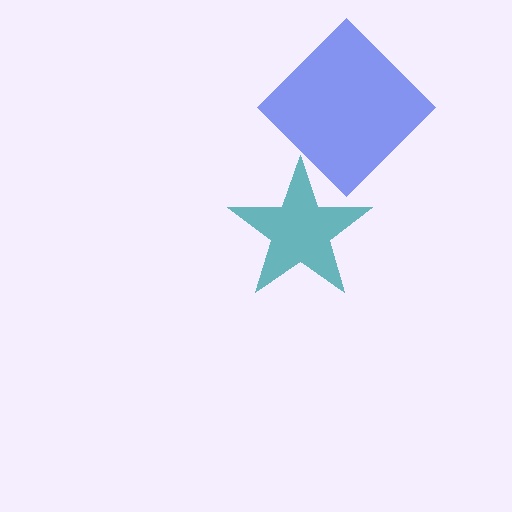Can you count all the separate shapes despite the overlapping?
Yes, there are 2 separate shapes.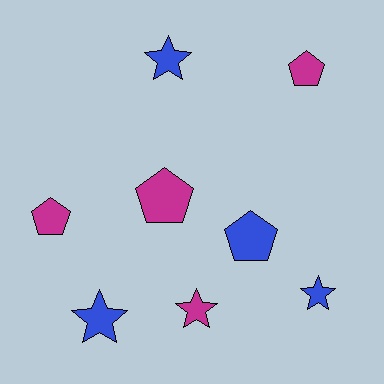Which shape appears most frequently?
Star, with 4 objects.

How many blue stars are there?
There are 3 blue stars.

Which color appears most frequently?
Magenta, with 4 objects.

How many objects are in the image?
There are 8 objects.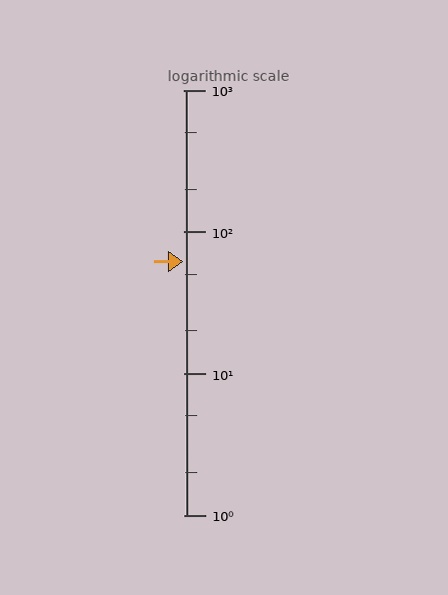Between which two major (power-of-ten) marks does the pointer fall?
The pointer is between 10 and 100.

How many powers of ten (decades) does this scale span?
The scale spans 3 decades, from 1 to 1000.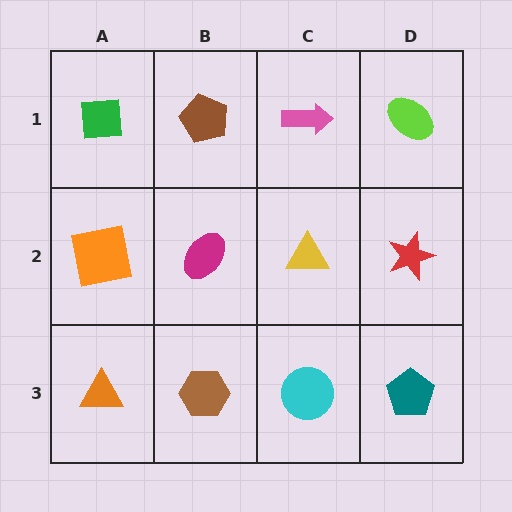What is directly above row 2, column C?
A pink arrow.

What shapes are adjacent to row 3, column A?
An orange square (row 2, column A), a brown hexagon (row 3, column B).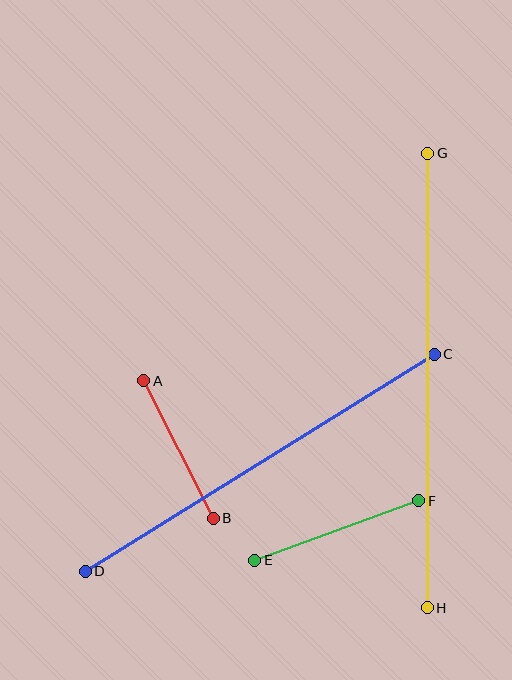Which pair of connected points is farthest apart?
Points G and H are farthest apart.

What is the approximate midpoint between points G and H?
The midpoint is at approximately (428, 380) pixels.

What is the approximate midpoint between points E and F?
The midpoint is at approximately (337, 531) pixels.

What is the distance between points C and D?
The distance is approximately 411 pixels.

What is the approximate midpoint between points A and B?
The midpoint is at approximately (178, 449) pixels.